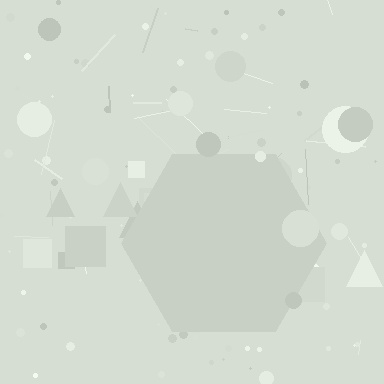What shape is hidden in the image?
A hexagon is hidden in the image.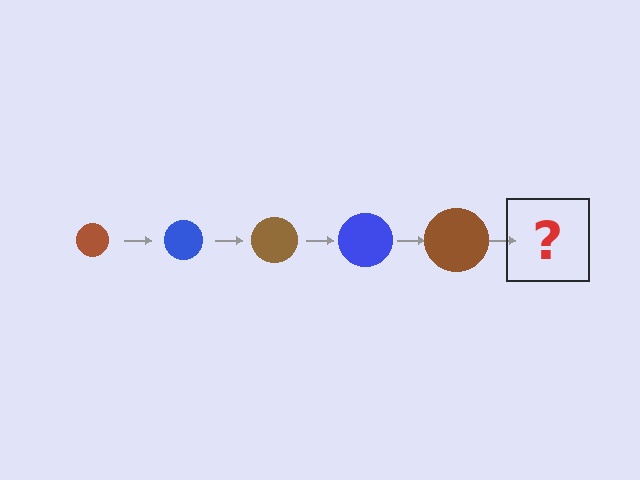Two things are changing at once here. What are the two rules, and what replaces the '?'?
The two rules are that the circle grows larger each step and the color cycles through brown and blue. The '?' should be a blue circle, larger than the previous one.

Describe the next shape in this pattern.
It should be a blue circle, larger than the previous one.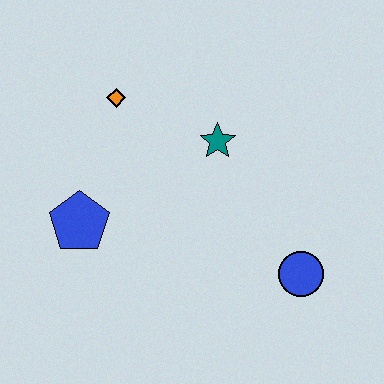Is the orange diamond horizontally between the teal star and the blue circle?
No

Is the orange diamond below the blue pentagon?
No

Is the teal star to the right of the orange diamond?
Yes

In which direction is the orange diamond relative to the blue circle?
The orange diamond is to the left of the blue circle.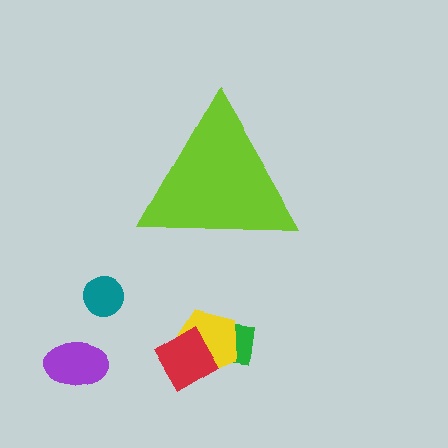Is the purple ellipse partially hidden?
No, the purple ellipse is fully visible.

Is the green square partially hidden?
No, the green square is fully visible.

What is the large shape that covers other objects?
A lime triangle.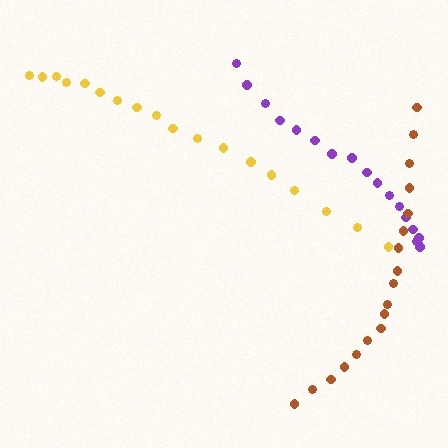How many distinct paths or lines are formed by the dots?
There are 3 distinct paths.